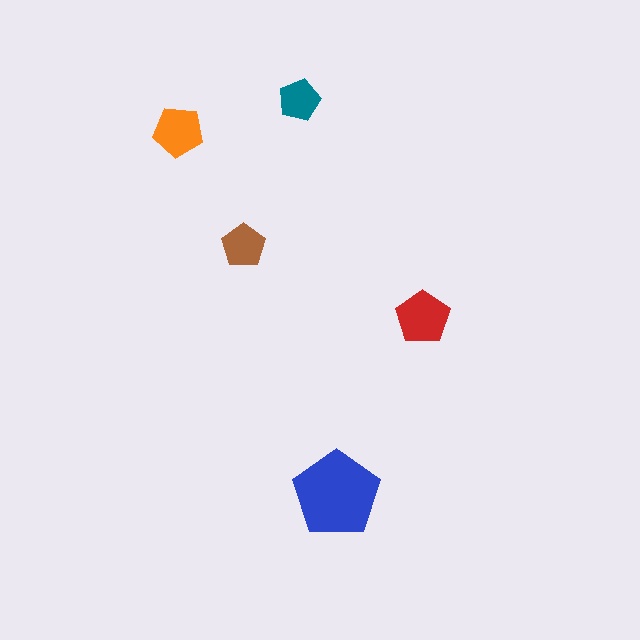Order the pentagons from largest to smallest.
the blue one, the red one, the orange one, the brown one, the teal one.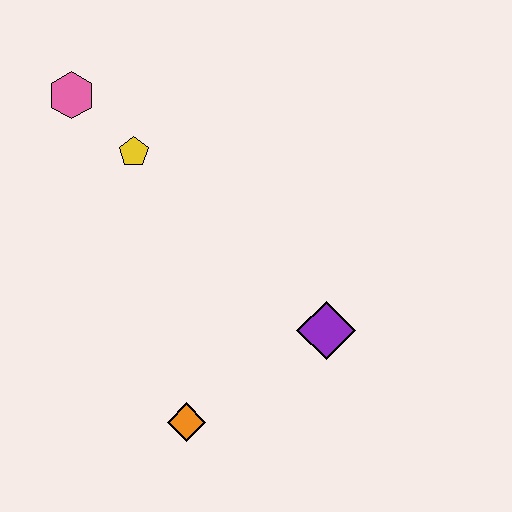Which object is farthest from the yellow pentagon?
The orange diamond is farthest from the yellow pentagon.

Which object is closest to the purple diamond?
The orange diamond is closest to the purple diamond.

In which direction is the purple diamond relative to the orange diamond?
The purple diamond is to the right of the orange diamond.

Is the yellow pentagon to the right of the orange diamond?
No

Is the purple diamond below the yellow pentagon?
Yes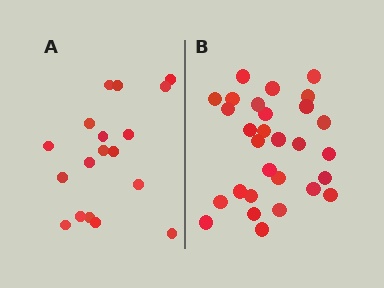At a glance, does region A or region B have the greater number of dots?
Region B (the right region) has more dots.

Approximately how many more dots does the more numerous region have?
Region B has roughly 12 or so more dots than region A.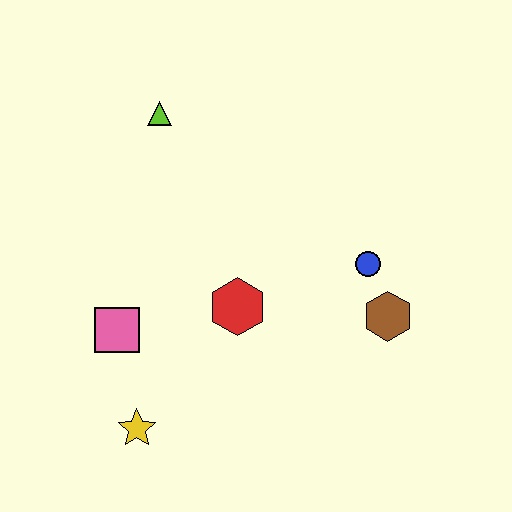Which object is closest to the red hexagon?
The pink square is closest to the red hexagon.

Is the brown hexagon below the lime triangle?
Yes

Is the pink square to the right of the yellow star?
No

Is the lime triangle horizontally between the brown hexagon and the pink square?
Yes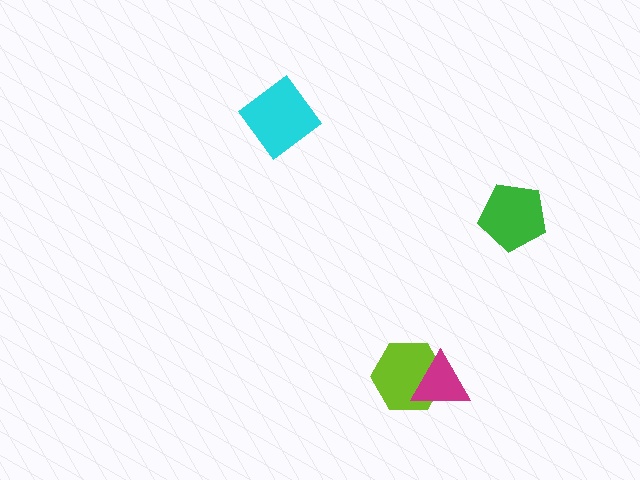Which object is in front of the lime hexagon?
The magenta triangle is in front of the lime hexagon.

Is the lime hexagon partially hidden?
Yes, it is partially covered by another shape.